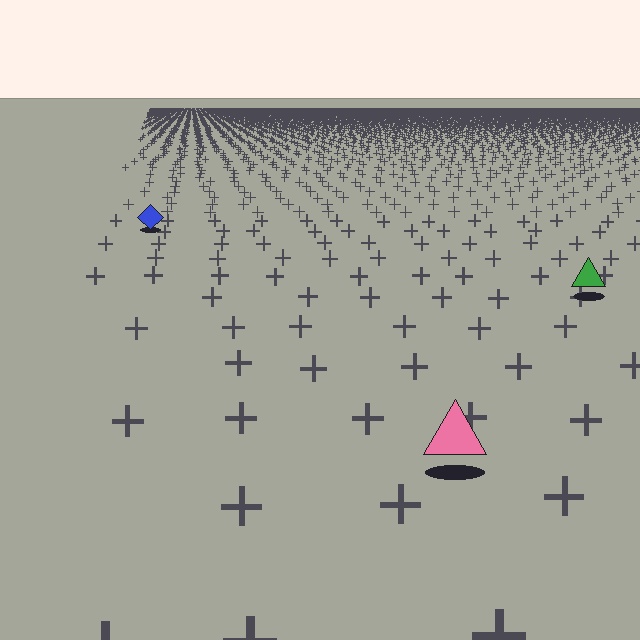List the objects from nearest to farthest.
From nearest to farthest: the pink triangle, the green triangle, the blue diamond.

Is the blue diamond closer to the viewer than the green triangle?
No. The green triangle is closer — you can tell from the texture gradient: the ground texture is coarser near it.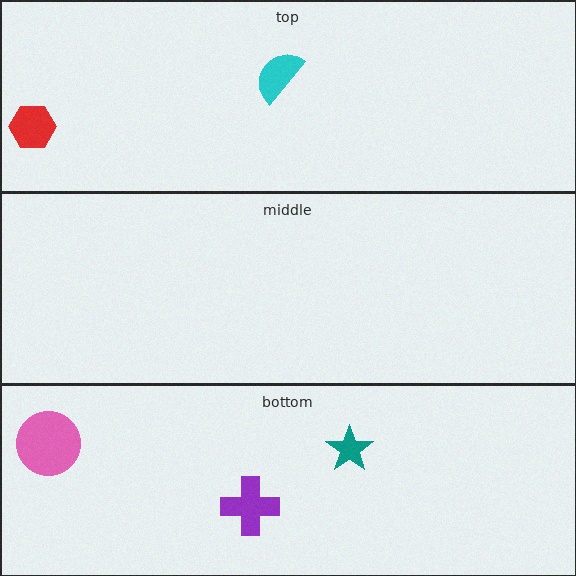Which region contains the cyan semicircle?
The top region.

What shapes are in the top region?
The cyan semicircle, the red hexagon.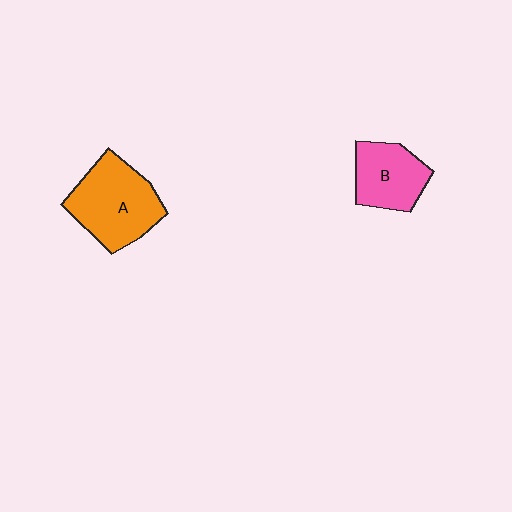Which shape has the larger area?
Shape A (orange).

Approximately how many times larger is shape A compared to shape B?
Approximately 1.4 times.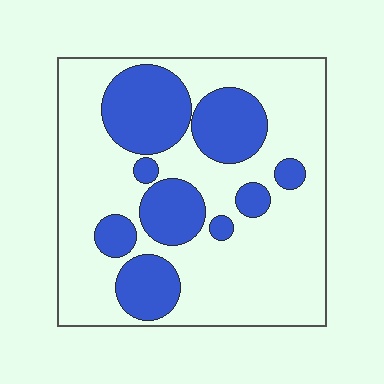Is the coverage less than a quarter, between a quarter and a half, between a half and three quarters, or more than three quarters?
Between a quarter and a half.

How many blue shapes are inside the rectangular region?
9.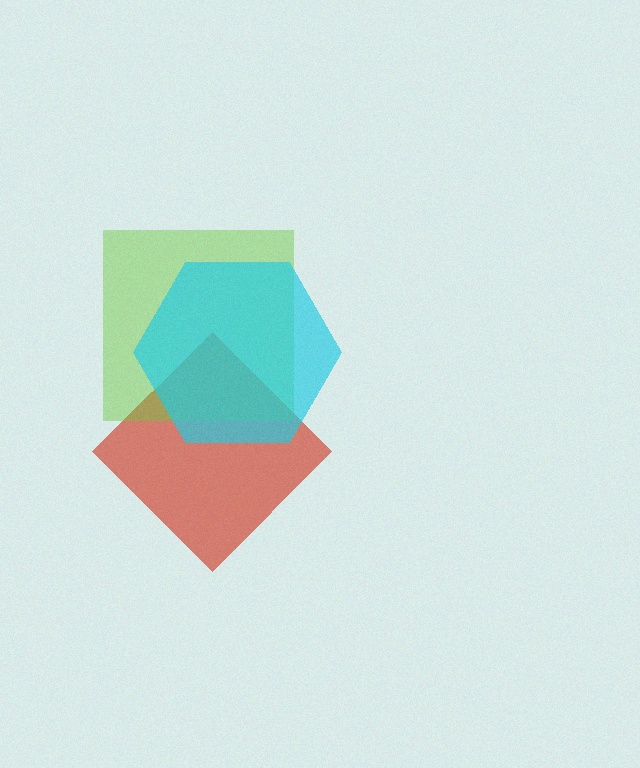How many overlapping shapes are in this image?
There are 3 overlapping shapes in the image.